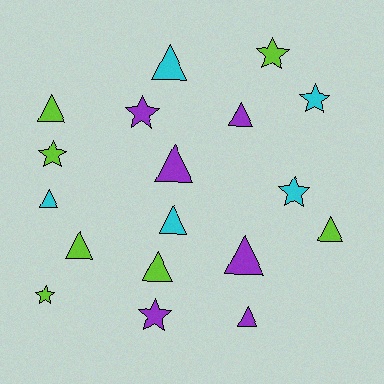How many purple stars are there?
There are 2 purple stars.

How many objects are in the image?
There are 18 objects.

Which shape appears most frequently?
Triangle, with 11 objects.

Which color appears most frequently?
Lime, with 7 objects.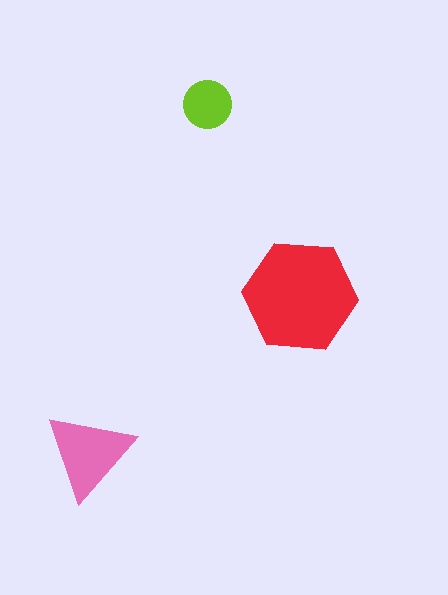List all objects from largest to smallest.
The red hexagon, the pink triangle, the lime circle.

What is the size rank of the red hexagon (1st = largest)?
1st.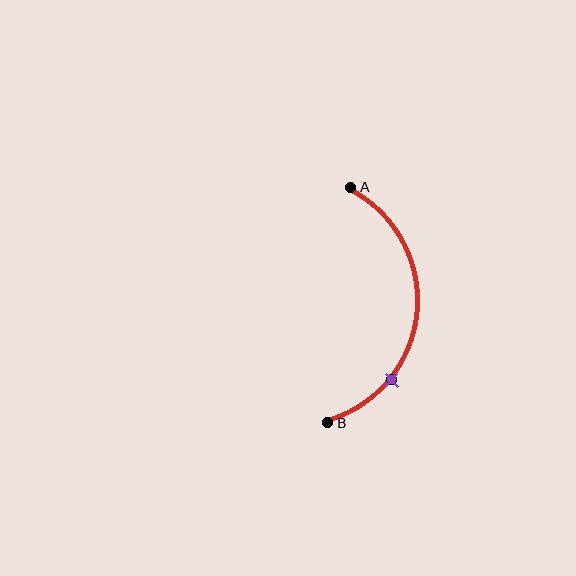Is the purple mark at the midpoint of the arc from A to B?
No. The purple mark lies on the arc but is closer to endpoint B. The arc midpoint would be at the point on the curve equidistant along the arc from both A and B.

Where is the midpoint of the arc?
The arc midpoint is the point on the curve farthest from the straight line joining A and B. It sits to the right of that line.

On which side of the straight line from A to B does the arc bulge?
The arc bulges to the right of the straight line connecting A and B.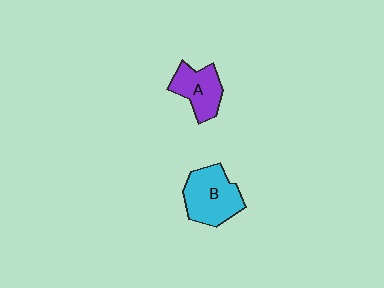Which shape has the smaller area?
Shape A (purple).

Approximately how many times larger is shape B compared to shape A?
Approximately 1.3 times.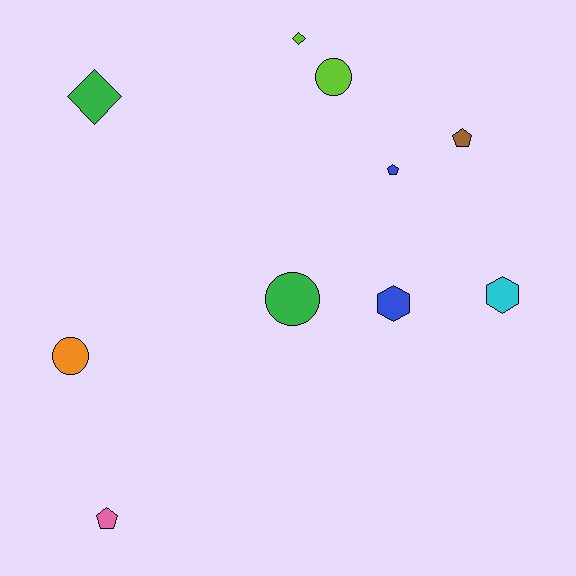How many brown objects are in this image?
There is 1 brown object.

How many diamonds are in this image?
There are 2 diamonds.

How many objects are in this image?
There are 10 objects.